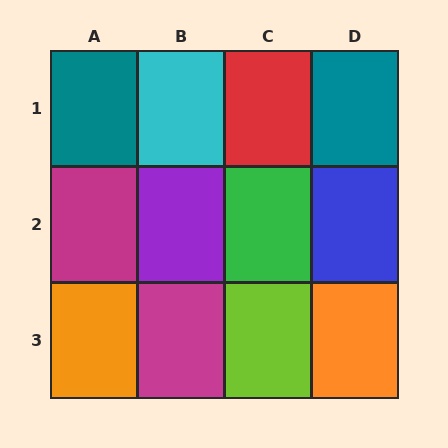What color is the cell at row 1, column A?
Teal.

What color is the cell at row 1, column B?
Cyan.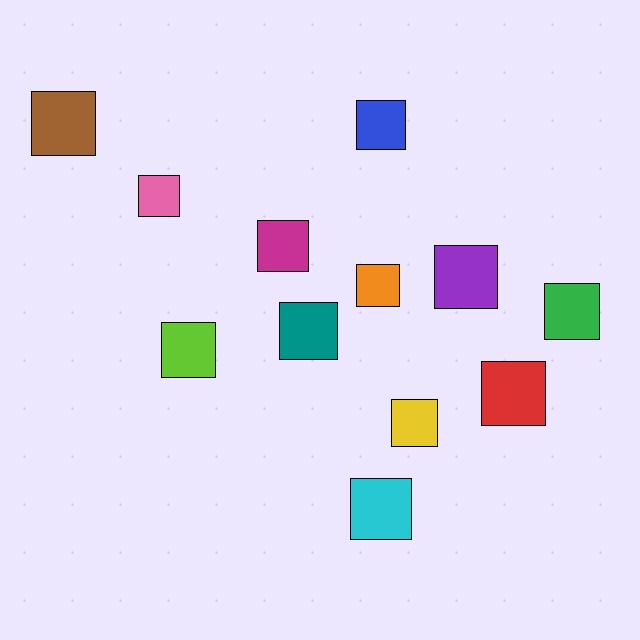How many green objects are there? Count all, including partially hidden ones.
There is 1 green object.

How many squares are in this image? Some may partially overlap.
There are 12 squares.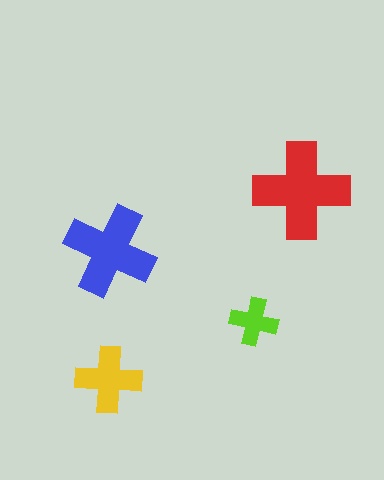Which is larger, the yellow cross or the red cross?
The red one.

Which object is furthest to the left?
The yellow cross is leftmost.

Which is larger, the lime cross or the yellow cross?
The yellow one.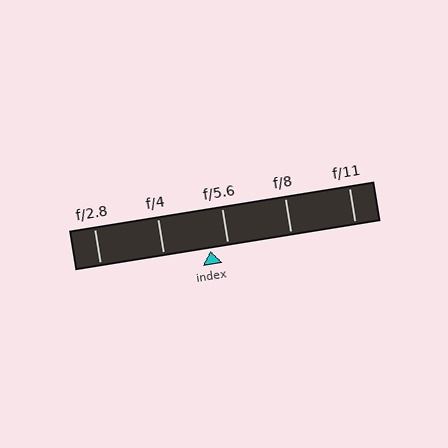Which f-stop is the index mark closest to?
The index mark is closest to f/5.6.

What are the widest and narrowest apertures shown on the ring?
The widest aperture shown is f/2.8 and the narrowest is f/11.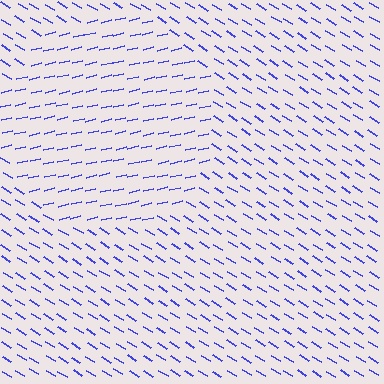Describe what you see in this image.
The image is filled with small blue line segments. A circle region in the image has lines oriented differently from the surrounding lines, creating a visible texture boundary.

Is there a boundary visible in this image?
Yes, there is a texture boundary formed by a change in line orientation.